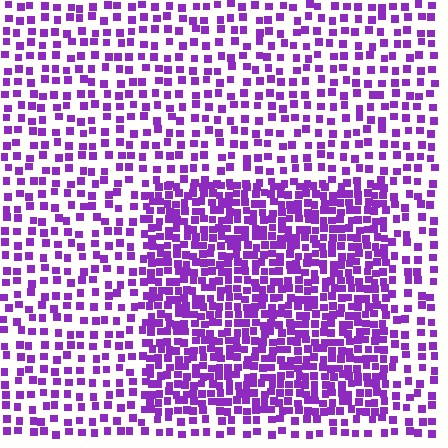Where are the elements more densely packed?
The elements are more densely packed inside the rectangle boundary.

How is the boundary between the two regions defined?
The boundary is defined by a change in element density (approximately 2.1x ratio). All elements are the same color, size, and shape.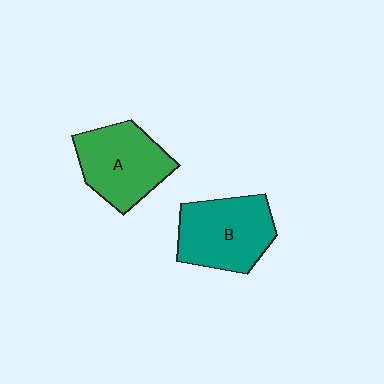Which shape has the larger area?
Shape B (teal).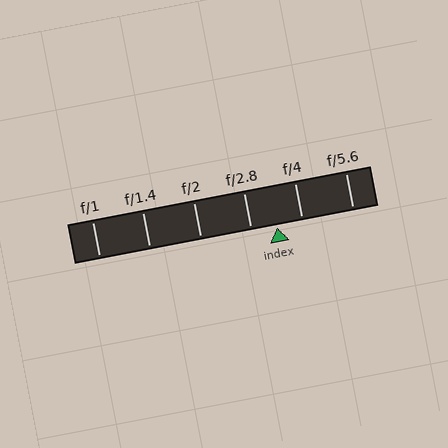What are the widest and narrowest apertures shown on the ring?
The widest aperture shown is f/1 and the narrowest is f/5.6.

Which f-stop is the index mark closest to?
The index mark is closest to f/2.8.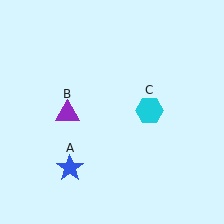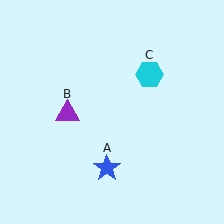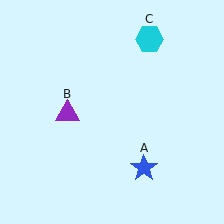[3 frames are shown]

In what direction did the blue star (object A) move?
The blue star (object A) moved right.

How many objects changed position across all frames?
2 objects changed position: blue star (object A), cyan hexagon (object C).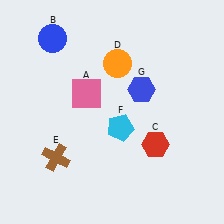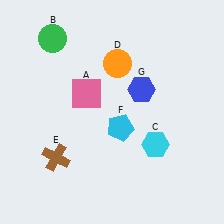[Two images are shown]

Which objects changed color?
B changed from blue to green. C changed from red to cyan.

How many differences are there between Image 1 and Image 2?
There are 2 differences between the two images.